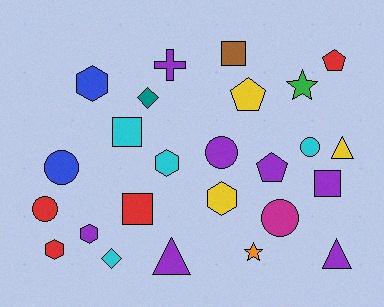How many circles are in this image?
There are 5 circles.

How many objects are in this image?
There are 25 objects.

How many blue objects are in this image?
There are 2 blue objects.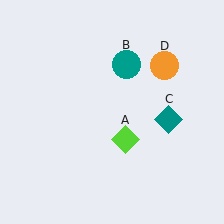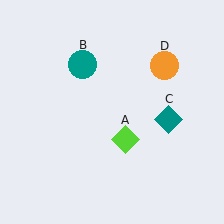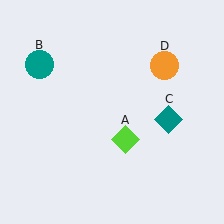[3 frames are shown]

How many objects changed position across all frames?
1 object changed position: teal circle (object B).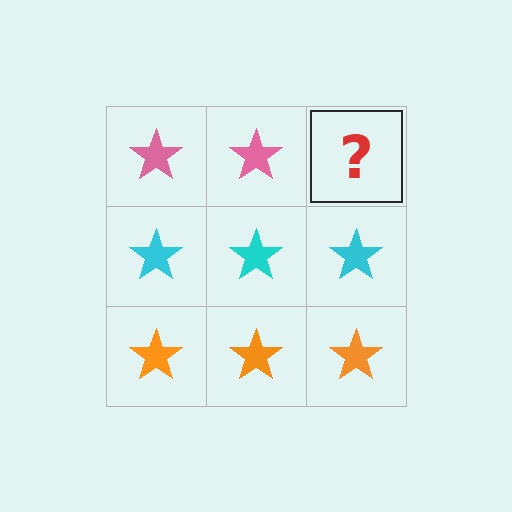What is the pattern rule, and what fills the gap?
The rule is that each row has a consistent color. The gap should be filled with a pink star.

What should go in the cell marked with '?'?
The missing cell should contain a pink star.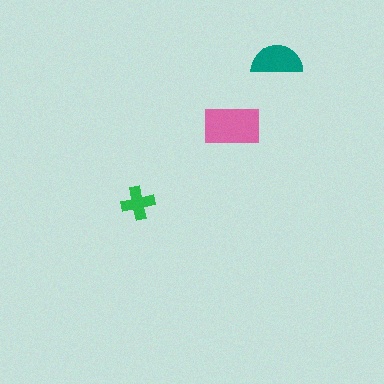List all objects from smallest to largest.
The green cross, the teal semicircle, the pink rectangle.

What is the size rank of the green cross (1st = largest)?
3rd.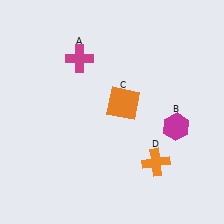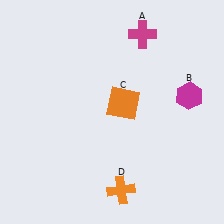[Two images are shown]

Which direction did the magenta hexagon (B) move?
The magenta hexagon (B) moved up.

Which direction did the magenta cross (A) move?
The magenta cross (A) moved right.